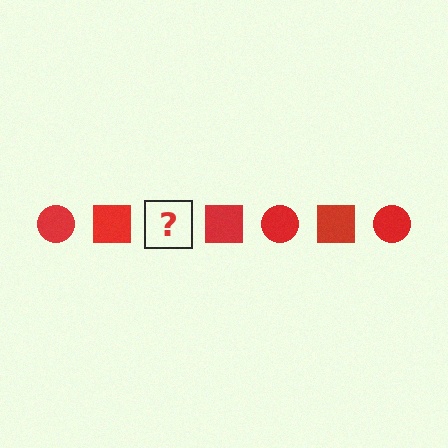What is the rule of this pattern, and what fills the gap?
The rule is that the pattern cycles through circle, square shapes in red. The gap should be filled with a red circle.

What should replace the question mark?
The question mark should be replaced with a red circle.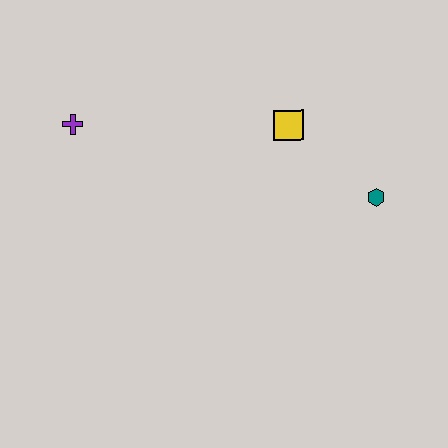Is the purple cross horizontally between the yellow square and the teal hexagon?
No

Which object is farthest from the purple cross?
The teal hexagon is farthest from the purple cross.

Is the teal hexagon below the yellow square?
Yes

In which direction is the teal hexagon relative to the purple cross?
The teal hexagon is to the right of the purple cross.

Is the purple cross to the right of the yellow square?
No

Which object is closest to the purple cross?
The yellow square is closest to the purple cross.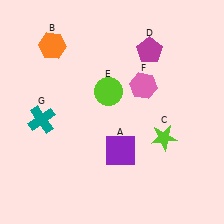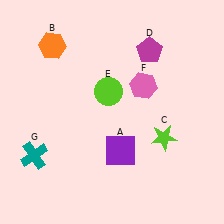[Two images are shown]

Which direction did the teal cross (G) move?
The teal cross (G) moved down.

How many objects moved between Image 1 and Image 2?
1 object moved between the two images.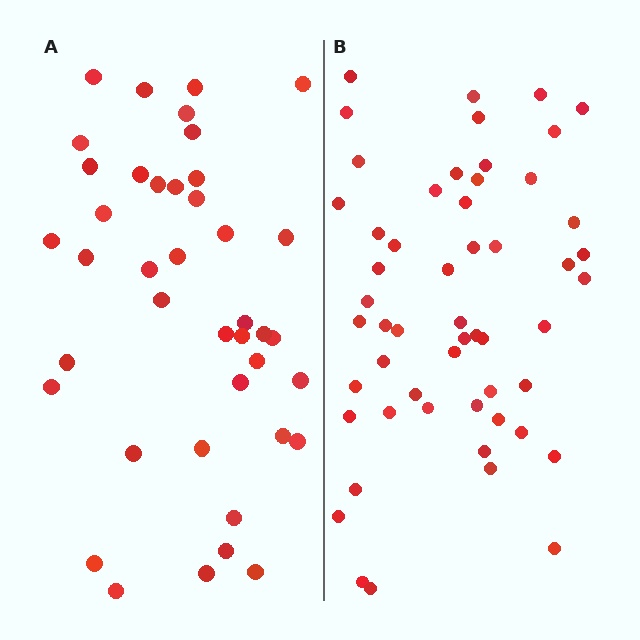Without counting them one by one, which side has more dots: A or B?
Region B (the right region) has more dots.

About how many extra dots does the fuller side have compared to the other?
Region B has approximately 15 more dots than region A.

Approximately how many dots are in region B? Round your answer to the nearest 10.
About 50 dots. (The exact count is 54, which rounds to 50.)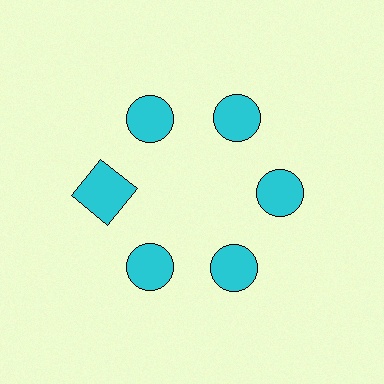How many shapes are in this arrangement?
There are 6 shapes arranged in a ring pattern.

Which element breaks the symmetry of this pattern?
The cyan square at roughly the 9 o'clock position breaks the symmetry. All other shapes are cyan circles.